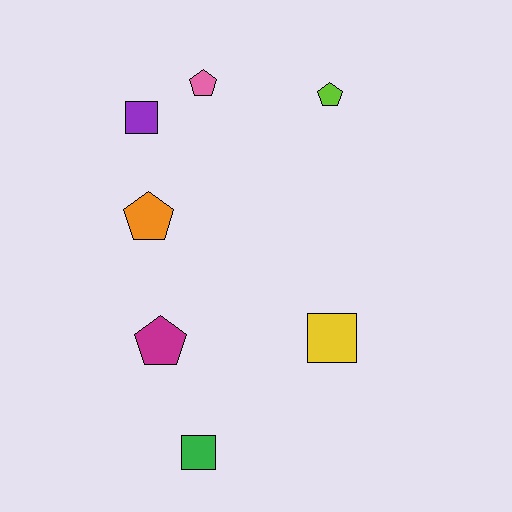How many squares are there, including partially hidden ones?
There are 3 squares.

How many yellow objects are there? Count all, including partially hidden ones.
There is 1 yellow object.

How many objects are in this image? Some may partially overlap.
There are 7 objects.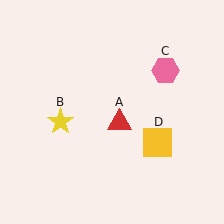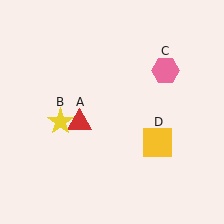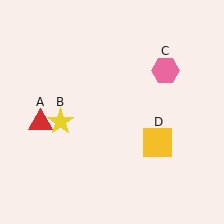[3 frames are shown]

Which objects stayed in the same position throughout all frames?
Yellow star (object B) and pink hexagon (object C) and yellow square (object D) remained stationary.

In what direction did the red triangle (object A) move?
The red triangle (object A) moved left.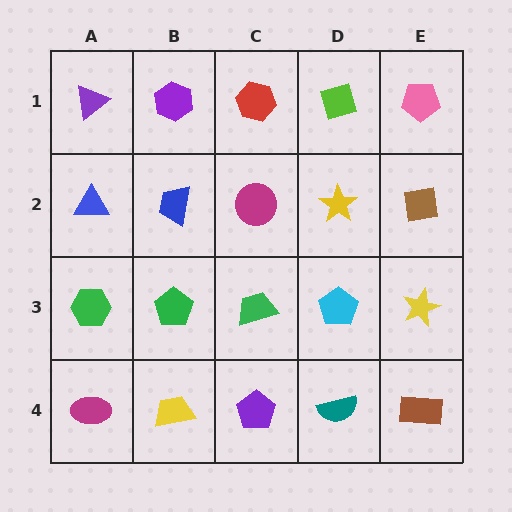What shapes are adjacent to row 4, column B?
A green pentagon (row 3, column B), a magenta ellipse (row 4, column A), a purple pentagon (row 4, column C).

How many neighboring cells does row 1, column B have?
3.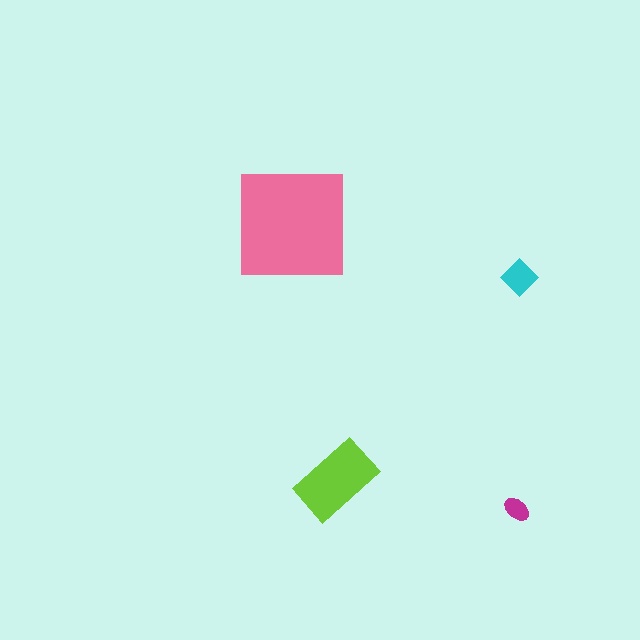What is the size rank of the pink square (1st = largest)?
1st.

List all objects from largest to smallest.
The pink square, the lime rectangle, the cyan diamond, the magenta ellipse.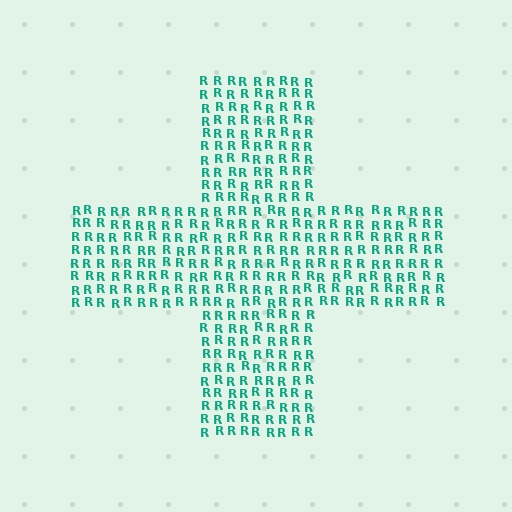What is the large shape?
The large shape is a cross.